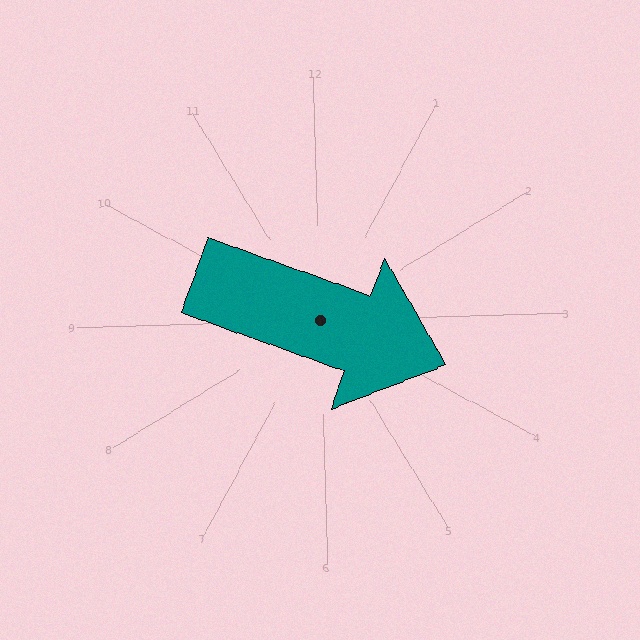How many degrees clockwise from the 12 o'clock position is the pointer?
Approximately 111 degrees.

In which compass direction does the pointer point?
East.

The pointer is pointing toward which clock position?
Roughly 4 o'clock.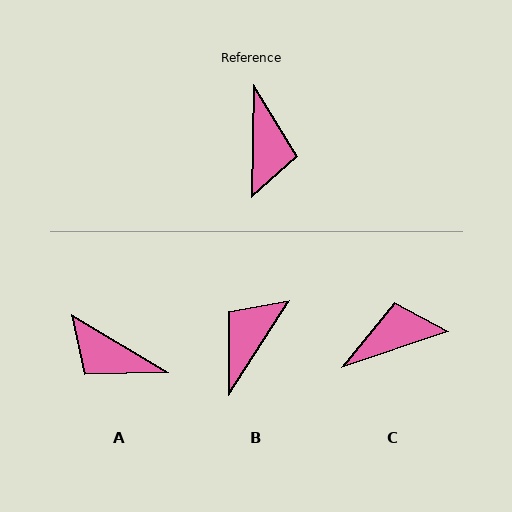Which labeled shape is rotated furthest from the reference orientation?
B, about 148 degrees away.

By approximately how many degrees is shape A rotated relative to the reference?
Approximately 120 degrees clockwise.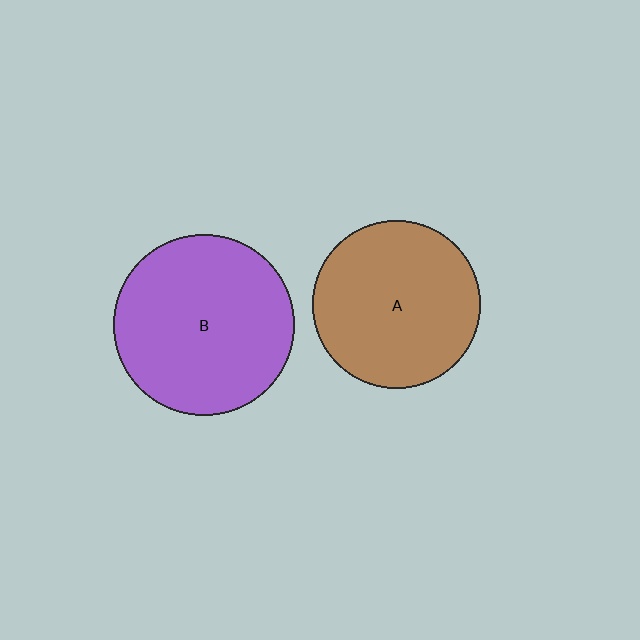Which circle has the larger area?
Circle B (purple).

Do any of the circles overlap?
No, none of the circles overlap.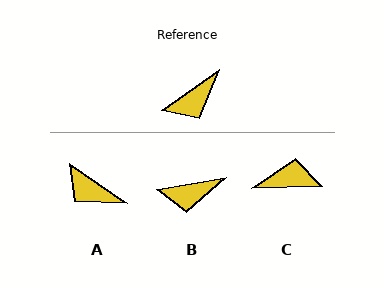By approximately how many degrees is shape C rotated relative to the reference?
Approximately 146 degrees counter-clockwise.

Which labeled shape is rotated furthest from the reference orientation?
C, about 146 degrees away.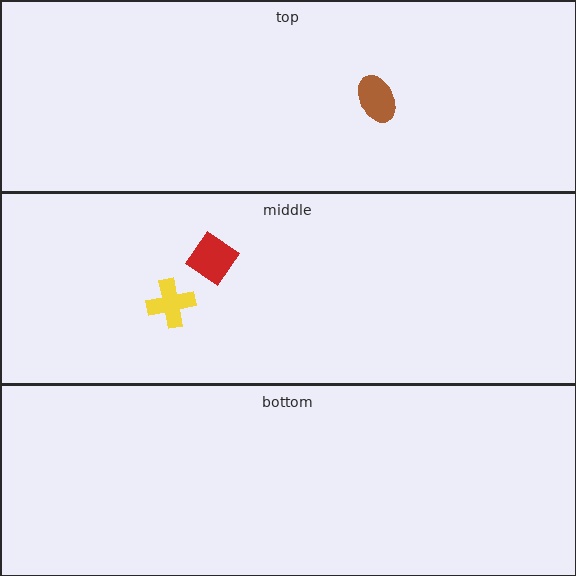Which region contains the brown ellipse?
The top region.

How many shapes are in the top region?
1.